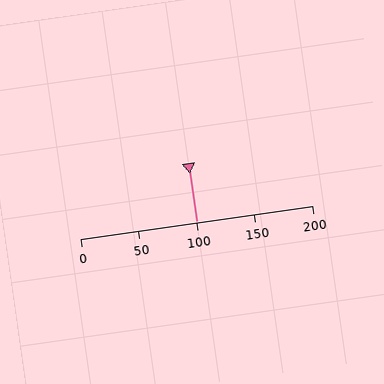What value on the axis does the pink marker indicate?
The marker indicates approximately 100.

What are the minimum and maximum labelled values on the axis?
The axis runs from 0 to 200.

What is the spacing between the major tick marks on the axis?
The major ticks are spaced 50 apart.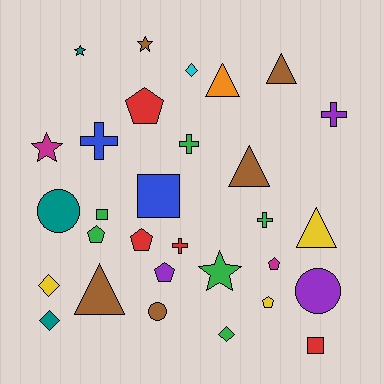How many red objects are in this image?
There are 4 red objects.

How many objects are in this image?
There are 30 objects.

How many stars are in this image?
There are 4 stars.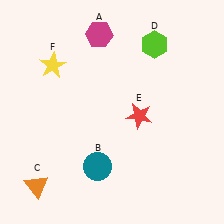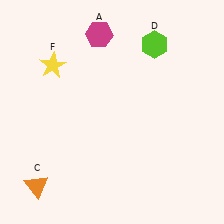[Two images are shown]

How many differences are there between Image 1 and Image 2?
There are 2 differences between the two images.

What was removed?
The teal circle (B), the red star (E) were removed in Image 2.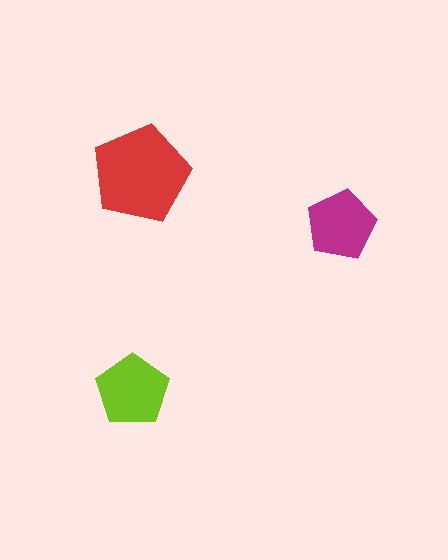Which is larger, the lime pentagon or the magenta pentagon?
The lime one.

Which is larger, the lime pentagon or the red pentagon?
The red one.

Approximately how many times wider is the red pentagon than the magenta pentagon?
About 1.5 times wider.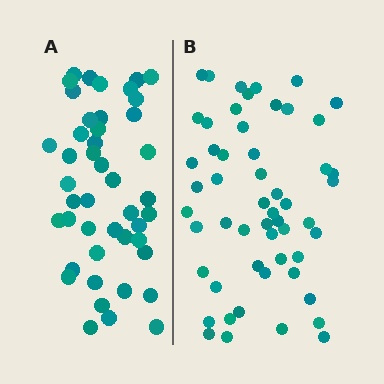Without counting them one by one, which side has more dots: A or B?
Region B (the right region) has more dots.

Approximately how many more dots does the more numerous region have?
Region B has roughly 8 or so more dots than region A.